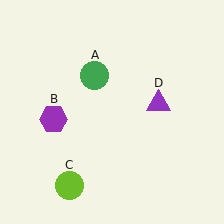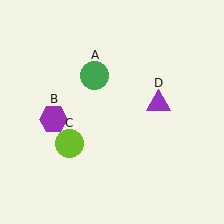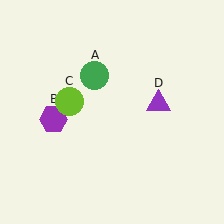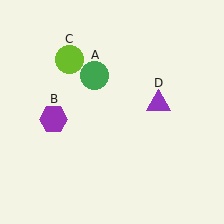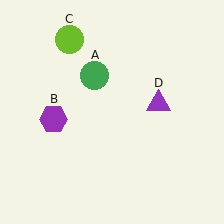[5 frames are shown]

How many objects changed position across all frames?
1 object changed position: lime circle (object C).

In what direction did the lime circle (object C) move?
The lime circle (object C) moved up.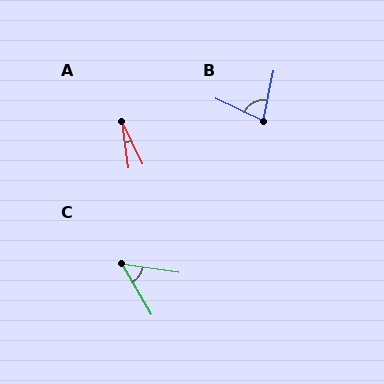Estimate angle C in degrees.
Approximately 51 degrees.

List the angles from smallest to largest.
A (18°), C (51°), B (77°).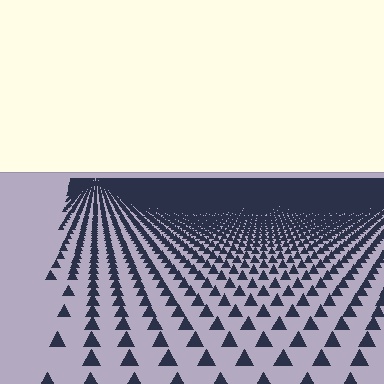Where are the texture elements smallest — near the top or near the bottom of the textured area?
Near the top.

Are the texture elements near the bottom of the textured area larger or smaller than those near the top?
Larger. Near the bottom, elements are closer to the viewer and appear at a bigger on-screen size.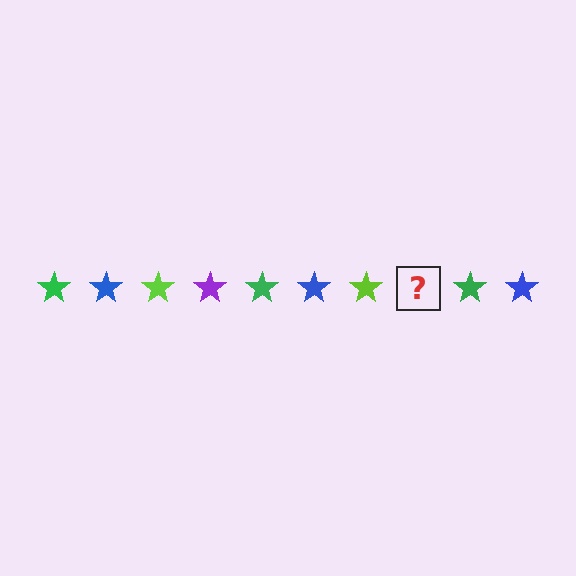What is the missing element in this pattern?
The missing element is a purple star.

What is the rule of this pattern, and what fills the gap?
The rule is that the pattern cycles through green, blue, lime, purple stars. The gap should be filled with a purple star.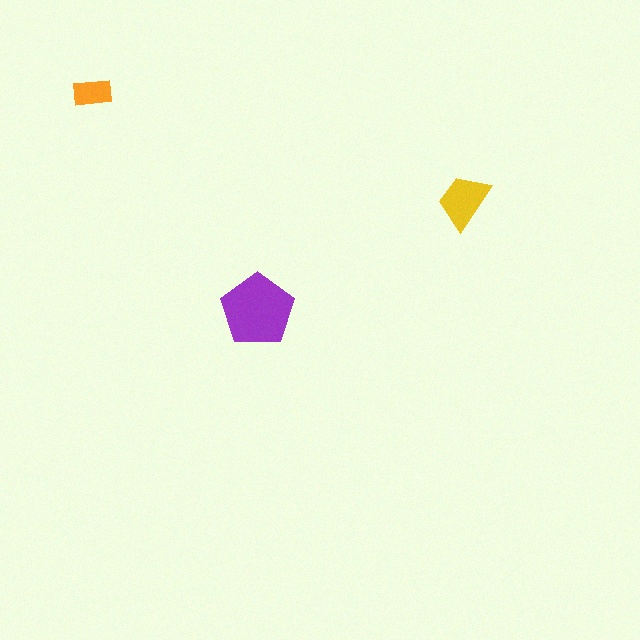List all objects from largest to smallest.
The purple pentagon, the yellow trapezoid, the orange rectangle.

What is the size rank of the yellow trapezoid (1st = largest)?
2nd.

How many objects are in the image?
There are 3 objects in the image.